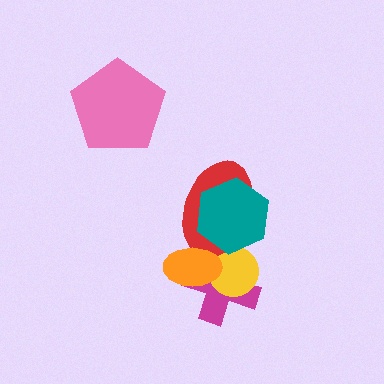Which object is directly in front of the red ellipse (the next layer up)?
The orange ellipse is directly in front of the red ellipse.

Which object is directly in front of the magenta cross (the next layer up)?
The yellow circle is directly in front of the magenta cross.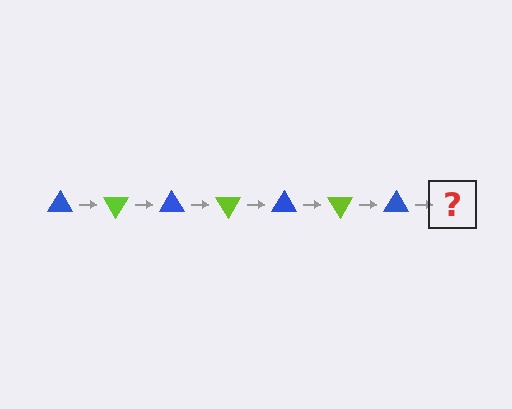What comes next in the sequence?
The next element should be a lime triangle, rotated 420 degrees from the start.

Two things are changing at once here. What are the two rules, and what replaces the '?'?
The two rules are that it rotates 60 degrees each step and the color cycles through blue and lime. The '?' should be a lime triangle, rotated 420 degrees from the start.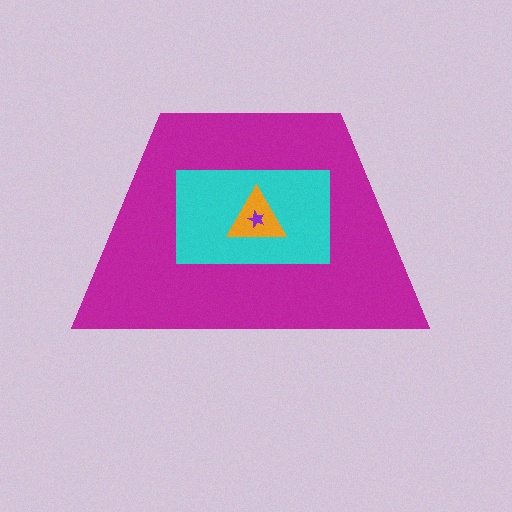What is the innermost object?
The purple star.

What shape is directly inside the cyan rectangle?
The orange triangle.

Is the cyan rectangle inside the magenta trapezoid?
Yes.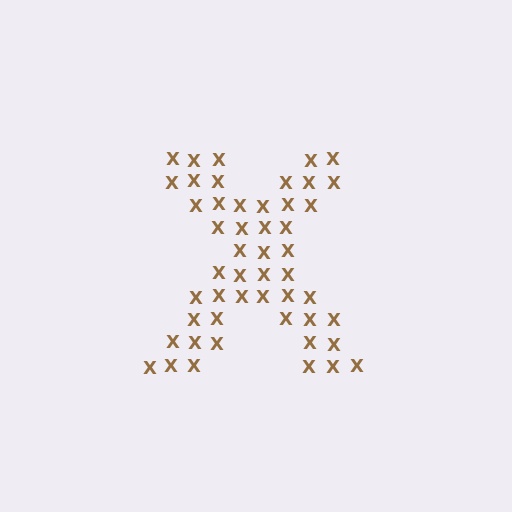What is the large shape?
The large shape is the letter X.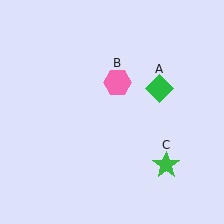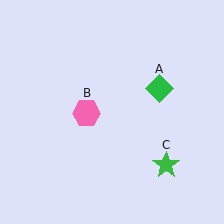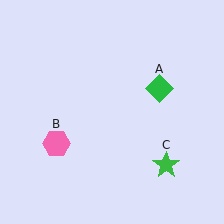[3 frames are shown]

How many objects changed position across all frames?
1 object changed position: pink hexagon (object B).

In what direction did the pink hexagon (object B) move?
The pink hexagon (object B) moved down and to the left.